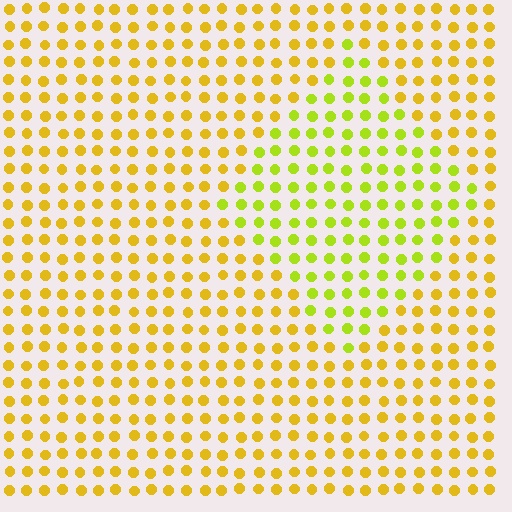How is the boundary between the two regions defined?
The boundary is defined purely by a slight shift in hue (about 30 degrees). Spacing, size, and orientation are identical on both sides.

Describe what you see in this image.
The image is filled with small yellow elements in a uniform arrangement. A diamond-shaped region is visible where the elements are tinted to a slightly different hue, forming a subtle color boundary.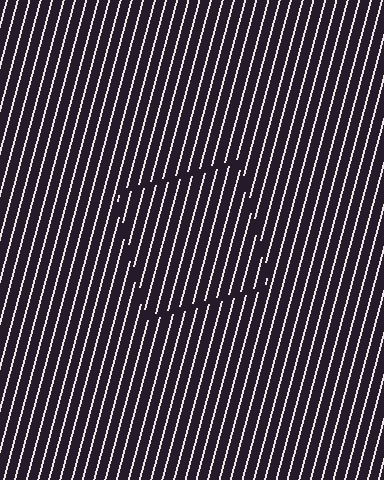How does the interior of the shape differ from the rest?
The interior of the shape contains the same grating, shifted by half a period — the contour is defined by the phase discontinuity where line-ends from the inner and outer gratings abut.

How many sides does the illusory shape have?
4 sides — the line-ends trace a square.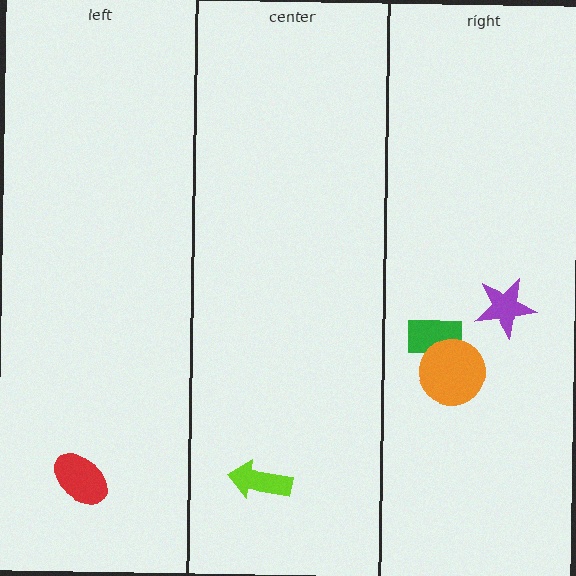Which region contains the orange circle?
The right region.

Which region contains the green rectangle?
The right region.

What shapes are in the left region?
The red ellipse.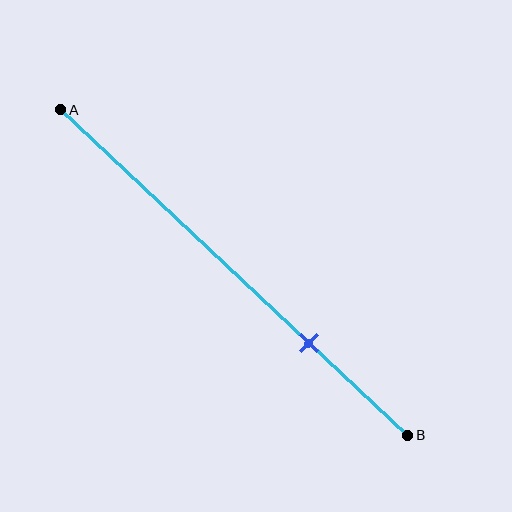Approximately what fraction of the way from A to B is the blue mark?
The blue mark is approximately 70% of the way from A to B.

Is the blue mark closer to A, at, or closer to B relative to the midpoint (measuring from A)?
The blue mark is closer to point B than the midpoint of segment AB.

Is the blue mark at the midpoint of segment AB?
No, the mark is at about 70% from A, not at the 50% midpoint.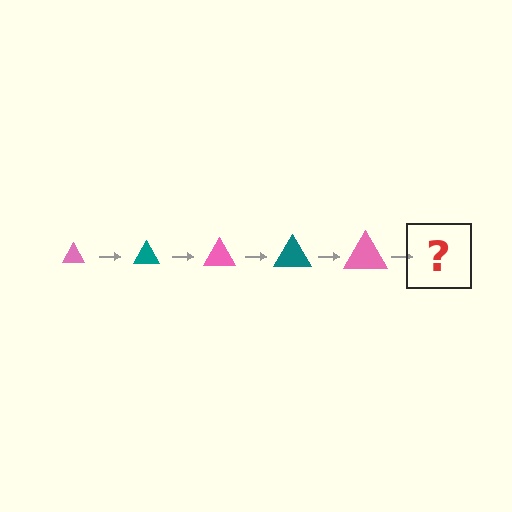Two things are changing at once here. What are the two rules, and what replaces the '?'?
The two rules are that the triangle grows larger each step and the color cycles through pink and teal. The '?' should be a teal triangle, larger than the previous one.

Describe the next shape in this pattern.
It should be a teal triangle, larger than the previous one.